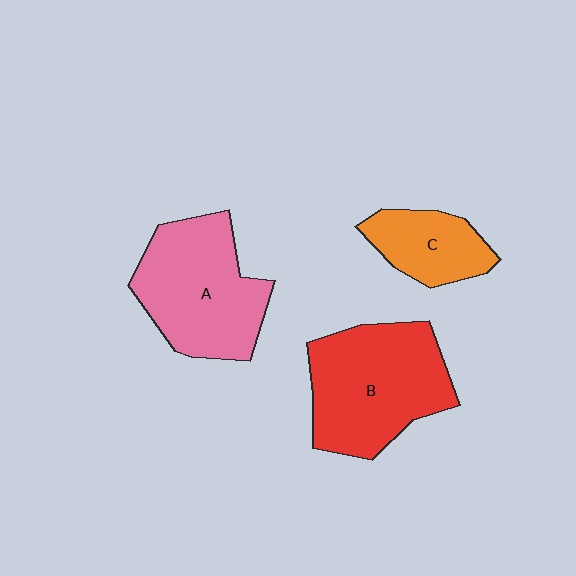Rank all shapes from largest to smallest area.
From largest to smallest: B (red), A (pink), C (orange).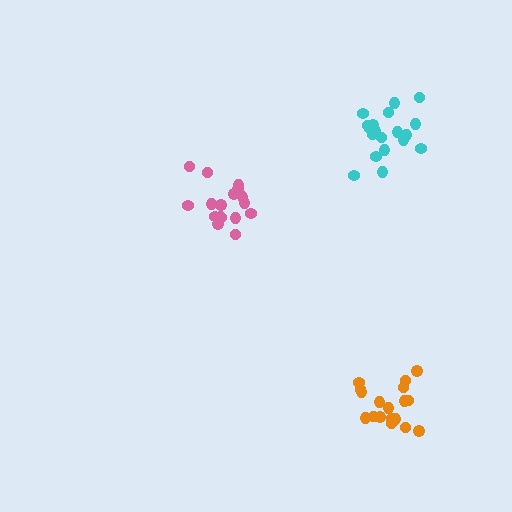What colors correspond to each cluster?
The clusters are colored: pink, orange, cyan.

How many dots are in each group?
Group 1: 17 dots, Group 2: 18 dots, Group 3: 19 dots (54 total).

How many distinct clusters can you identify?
There are 3 distinct clusters.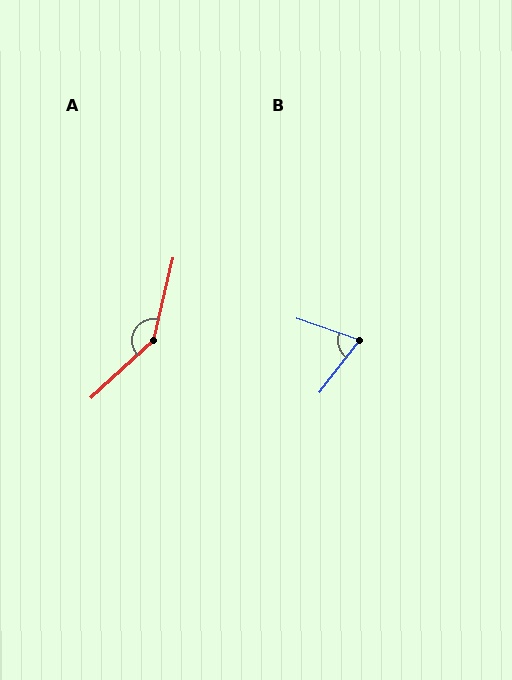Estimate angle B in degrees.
Approximately 72 degrees.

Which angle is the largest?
A, at approximately 146 degrees.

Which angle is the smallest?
B, at approximately 72 degrees.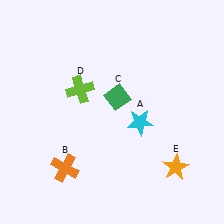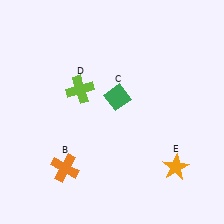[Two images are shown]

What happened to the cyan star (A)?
The cyan star (A) was removed in Image 2. It was in the bottom-right area of Image 1.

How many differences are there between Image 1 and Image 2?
There is 1 difference between the two images.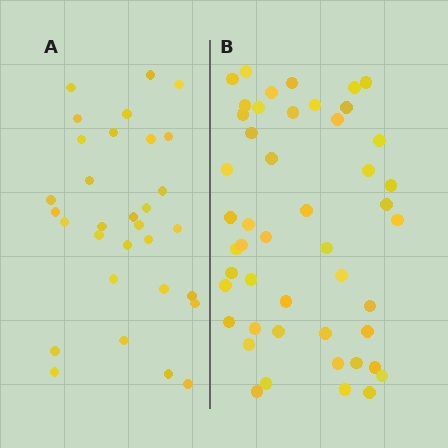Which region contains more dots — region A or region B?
Region B (the right region) has more dots.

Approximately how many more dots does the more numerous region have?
Region B has approximately 15 more dots than region A.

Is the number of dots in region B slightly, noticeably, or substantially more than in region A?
Region B has substantially more. The ratio is roughly 1.5 to 1.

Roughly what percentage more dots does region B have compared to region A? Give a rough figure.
About 55% more.